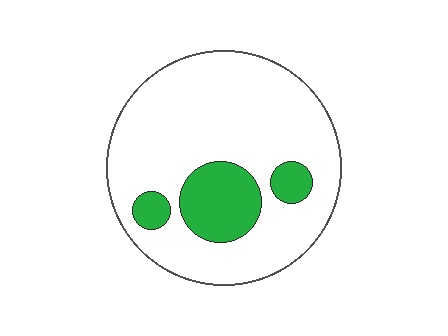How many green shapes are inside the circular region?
3.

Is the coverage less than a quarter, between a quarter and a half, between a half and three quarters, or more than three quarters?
Less than a quarter.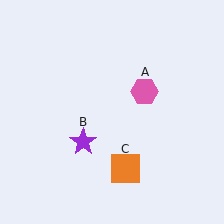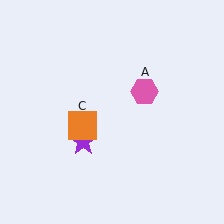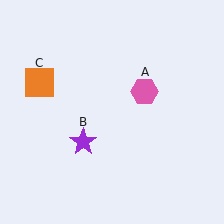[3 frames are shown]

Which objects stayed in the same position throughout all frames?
Pink hexagon (object A) and purple star (object B) remained stationary.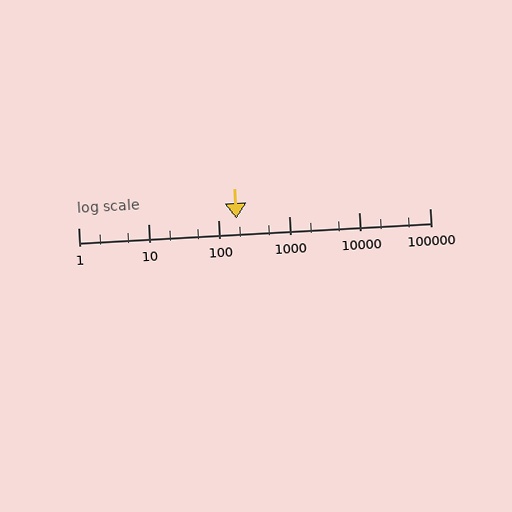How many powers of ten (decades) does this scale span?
The scale spans 5 decades, from 1 to 100000.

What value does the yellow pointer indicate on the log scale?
The pointer indicates approximately 180.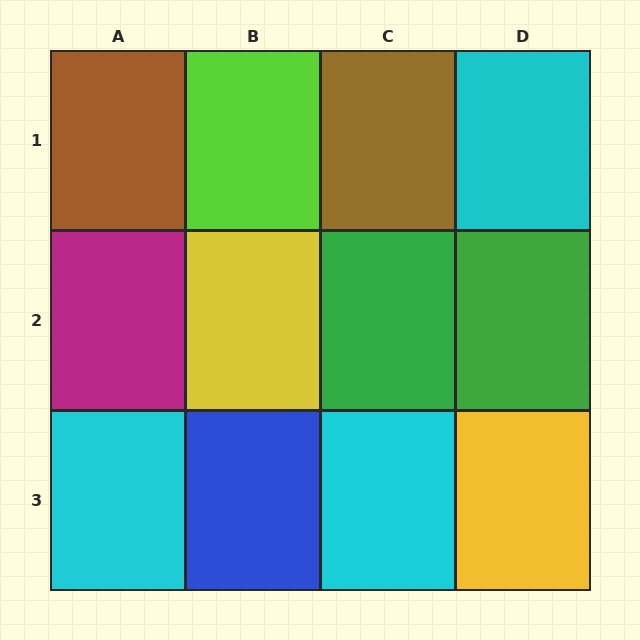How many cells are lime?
1 cell is lime.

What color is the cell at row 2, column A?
Magenta.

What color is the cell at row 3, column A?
Cyan.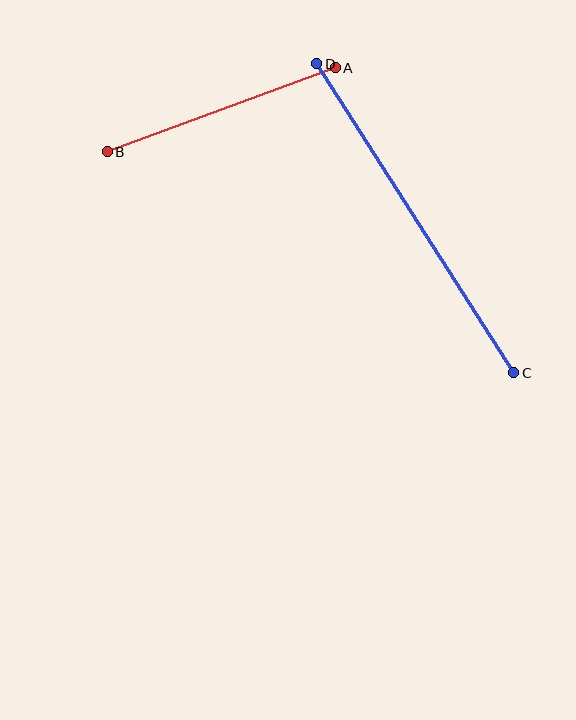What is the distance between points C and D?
The distance is approximately 366 pixels.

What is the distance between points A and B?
The distance is approximately 243 pixels.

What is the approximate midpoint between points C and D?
The midpoint is at approximately (415, 218) pixels.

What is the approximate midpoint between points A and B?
The midpoint is at approximately (221, 110) pixels.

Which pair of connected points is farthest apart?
Points C and D are farthest apart.